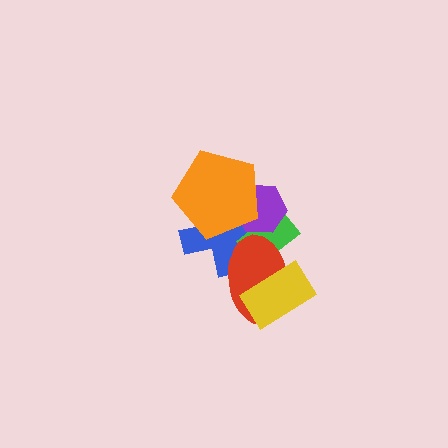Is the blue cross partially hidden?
Yes, it is partially covered by another shape.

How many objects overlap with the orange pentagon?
3 objects overlap with the orange pentagon.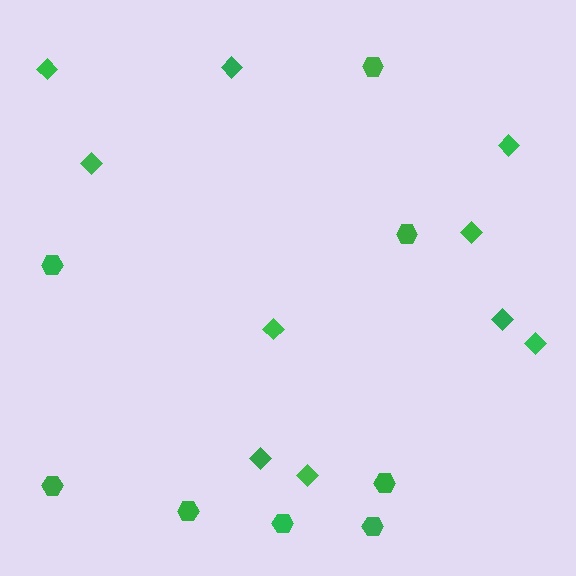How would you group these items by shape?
There are 2 groups: one group of hexagons (8) and one group of diamonds (10).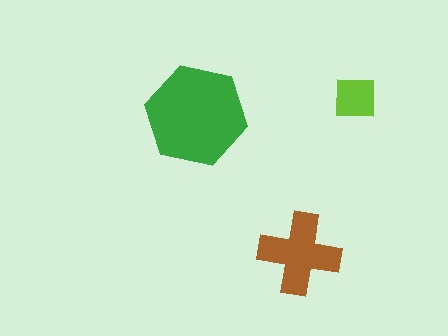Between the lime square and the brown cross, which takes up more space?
The brown cross.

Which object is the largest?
The green hexagon.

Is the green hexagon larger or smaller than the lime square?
Larger.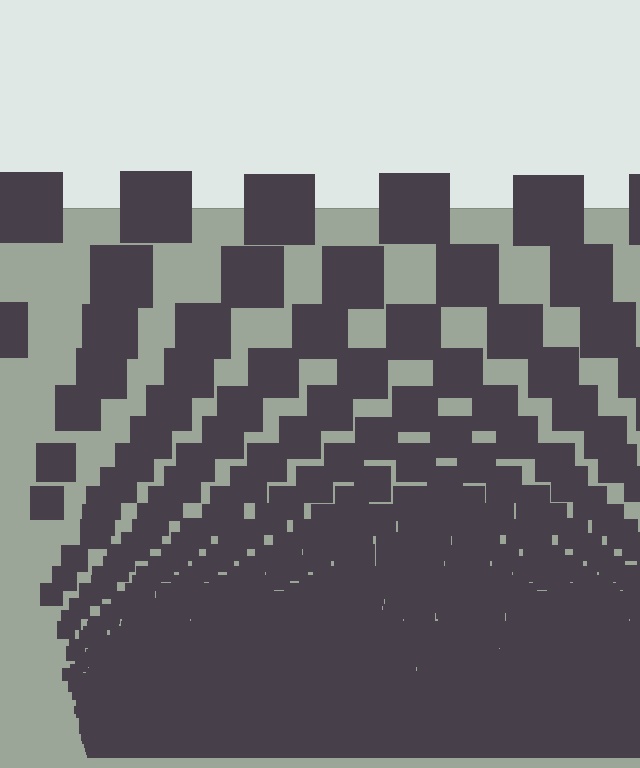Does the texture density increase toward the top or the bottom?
Density increases toward the bottom.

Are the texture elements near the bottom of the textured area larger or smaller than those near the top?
Smaller. The gradient is inverted — elements near the bottom are smaller and denser.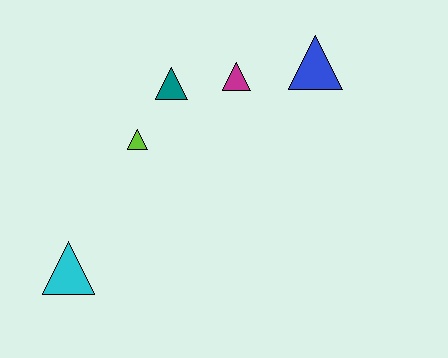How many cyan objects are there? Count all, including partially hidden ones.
There is 1 cyan object.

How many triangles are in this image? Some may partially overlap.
There are 5 triangles.